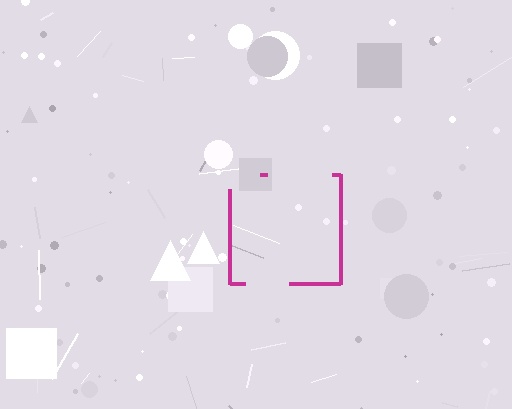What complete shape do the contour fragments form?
The contour fragments form a square.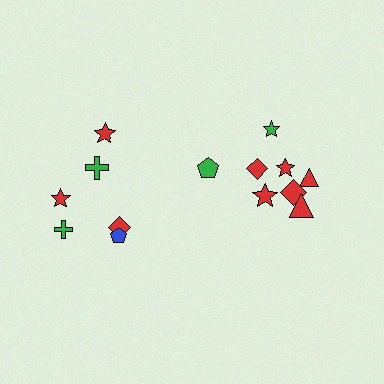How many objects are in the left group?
There are 6 objects.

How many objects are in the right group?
There are 8 objects.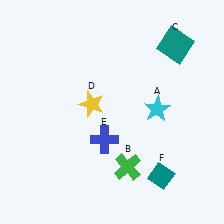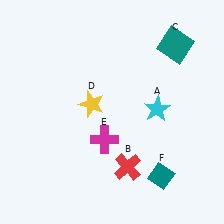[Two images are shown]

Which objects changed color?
B changed from green to red. E changed from blue to magenta.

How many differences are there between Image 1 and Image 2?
There are 2 differences between the two images.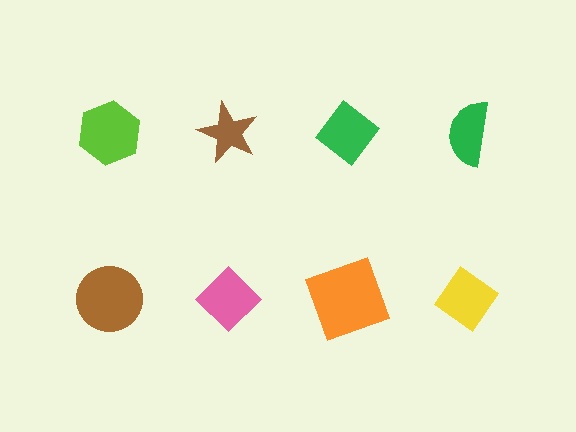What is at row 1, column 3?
A green diamond.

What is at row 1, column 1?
A lime hexagon.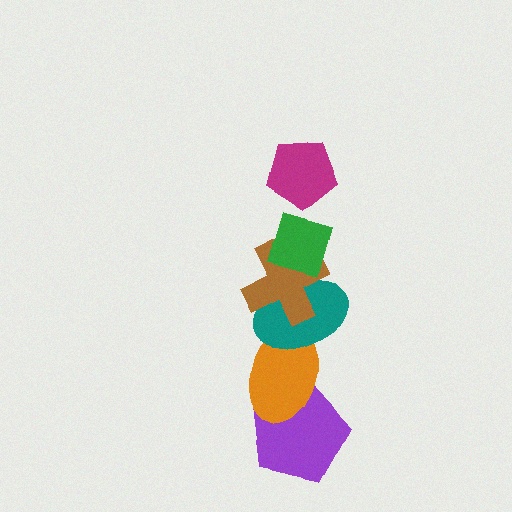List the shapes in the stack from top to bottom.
From top to bottom: the magenta pentagon, the green diamond, the brown cross, the teal ellipse, the orange ellipse, the purple pentagon.